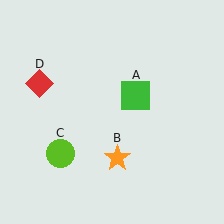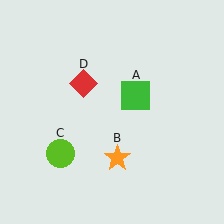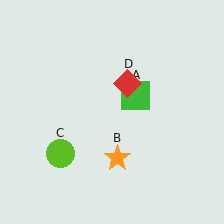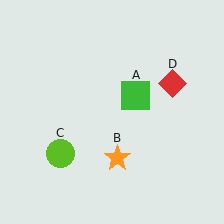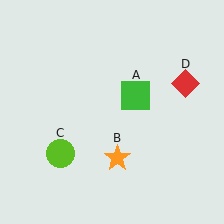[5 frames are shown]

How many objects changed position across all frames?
1 object changed position: red diamond (object D).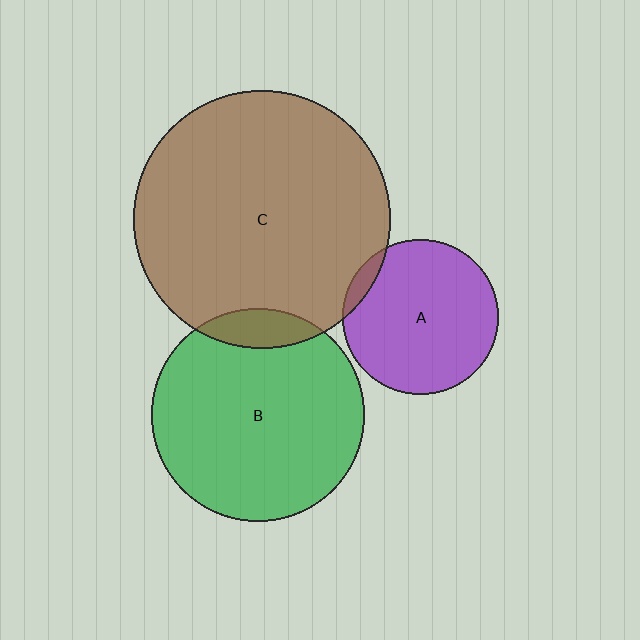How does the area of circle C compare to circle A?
Approximately 2.7 times.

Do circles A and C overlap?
Yes.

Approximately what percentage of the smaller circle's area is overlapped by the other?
Approximately 5%.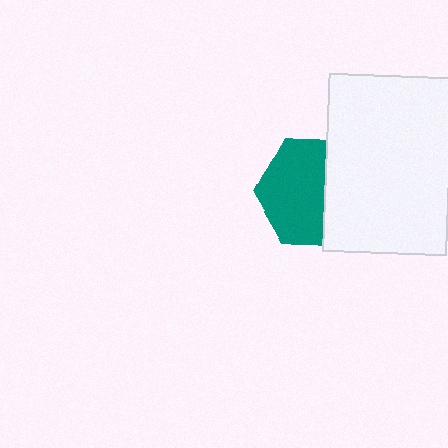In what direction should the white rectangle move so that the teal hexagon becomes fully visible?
The white rectangle should move right. That is the shortest direction to clear the overlap and leave the teal hexagon fully visible.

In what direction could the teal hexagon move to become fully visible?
The teal hexagon could move left. That would shift it out from behind the white rectangle entirely.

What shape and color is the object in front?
The object in front is a white rectangle.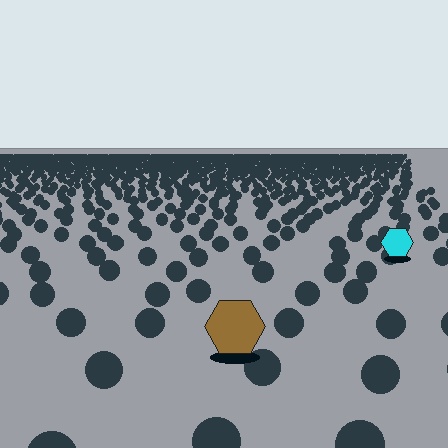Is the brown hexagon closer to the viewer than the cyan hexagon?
Yes. The brown hexagon is closer — you can tell from the texture gradient: the ground texture is coarser near it.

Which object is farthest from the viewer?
The cyan hexagon is farthest from the viewer. It appears smaller and the ground texture around it is denser.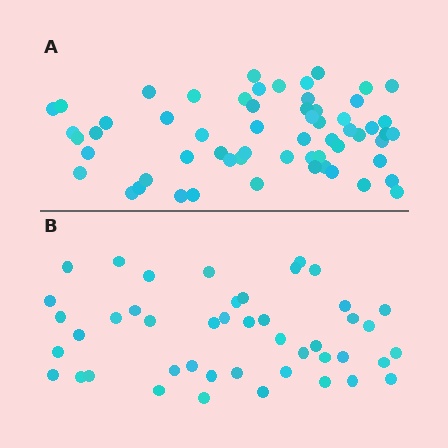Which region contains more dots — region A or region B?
Region A (the top region) has more dots.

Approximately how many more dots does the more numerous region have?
Region A has approximately 15 more dots than region B.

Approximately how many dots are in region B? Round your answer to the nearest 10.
About 40 dots. (The exact count is 45, which rounds to 40.)